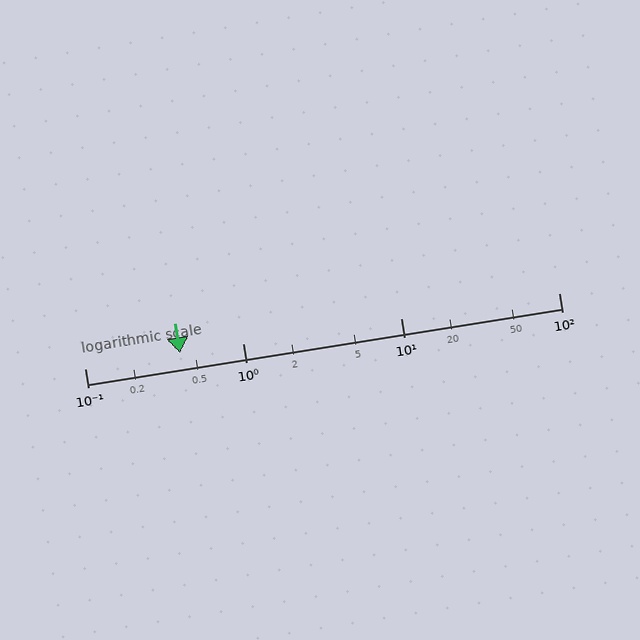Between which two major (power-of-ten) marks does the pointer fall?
The pointer is between 0.1 and 1.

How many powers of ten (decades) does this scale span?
The scale spans 3 decades, from 0.1 to 100.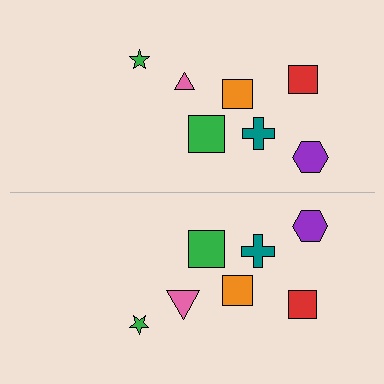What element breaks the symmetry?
The pink triangle on the bottom side has a different size than its mirror counterpart.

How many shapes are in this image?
There are 14 shapes in this image.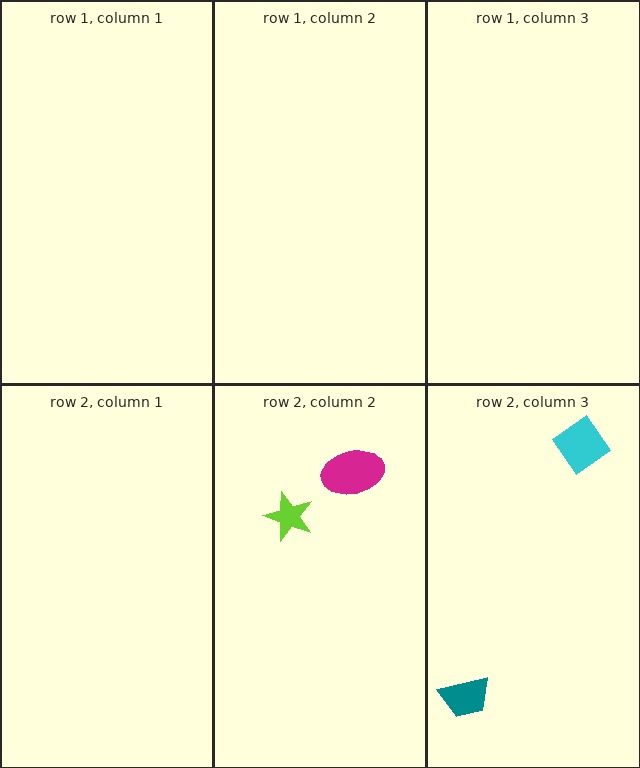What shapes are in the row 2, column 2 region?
The magenta ellipse, the lime star.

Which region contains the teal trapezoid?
The row 2, column 3 region.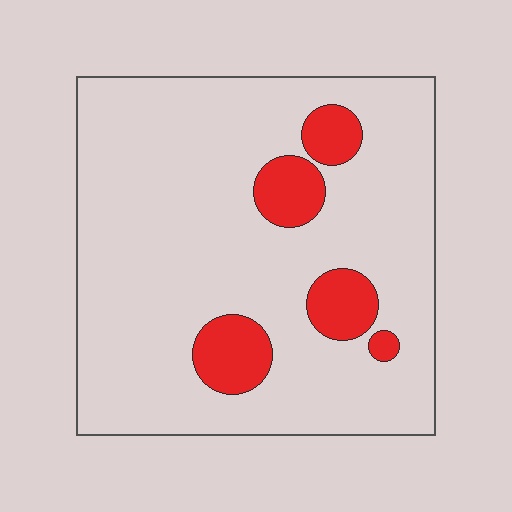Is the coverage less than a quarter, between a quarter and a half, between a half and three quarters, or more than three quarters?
Less than a quarter.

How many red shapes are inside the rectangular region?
5.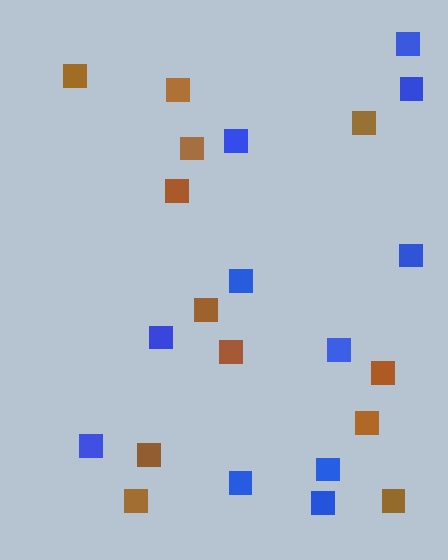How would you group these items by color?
There are 2 groups: one group of brown squares (12) and one group of blue squares (11).